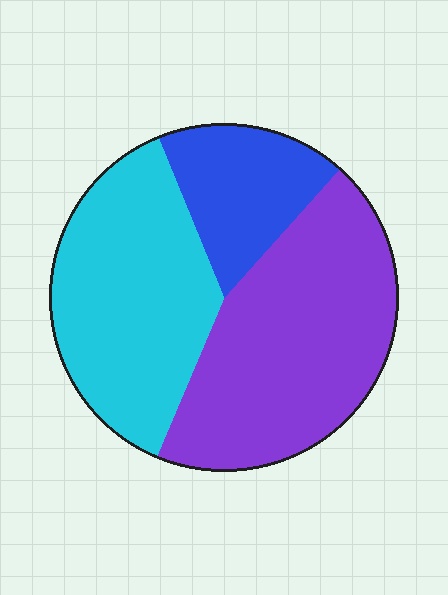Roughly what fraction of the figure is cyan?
Cyan takes up about three eighths (3/8) of the figure.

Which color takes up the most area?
Purple, at roughly 45%.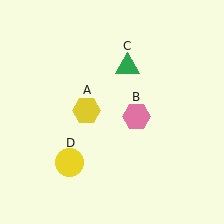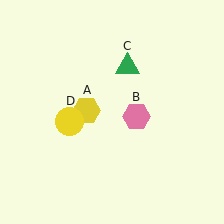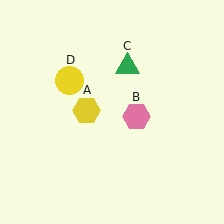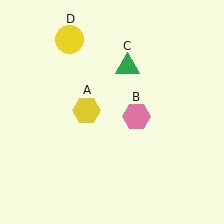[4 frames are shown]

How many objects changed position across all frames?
1 object changed position: yellow circle (object D).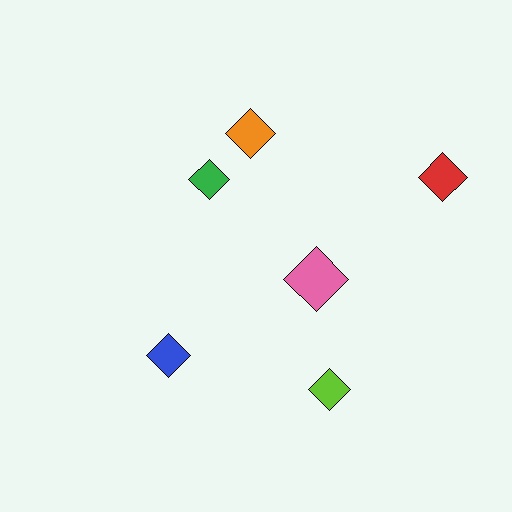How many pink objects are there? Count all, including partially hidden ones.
There is 1 pink object.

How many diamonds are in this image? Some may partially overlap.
There are 6 diamonds.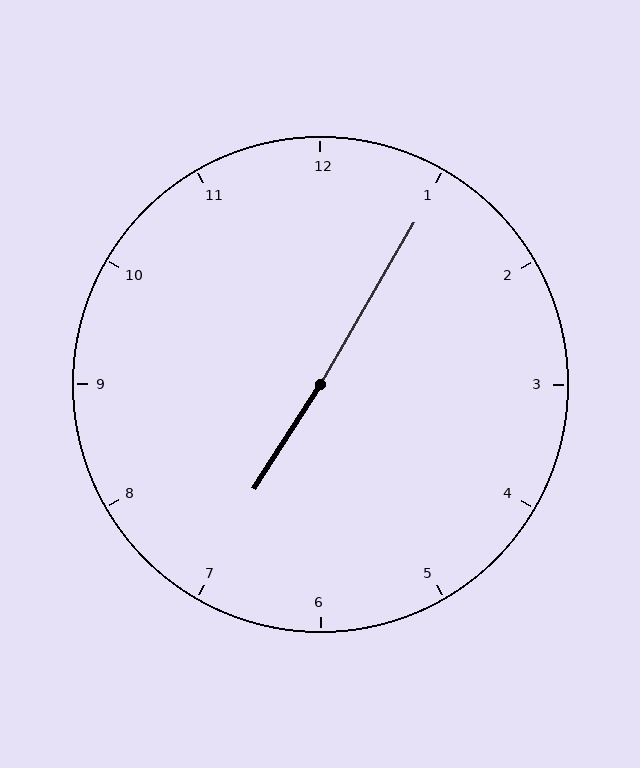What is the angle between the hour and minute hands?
Approximately 178 degrees.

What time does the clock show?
7:05.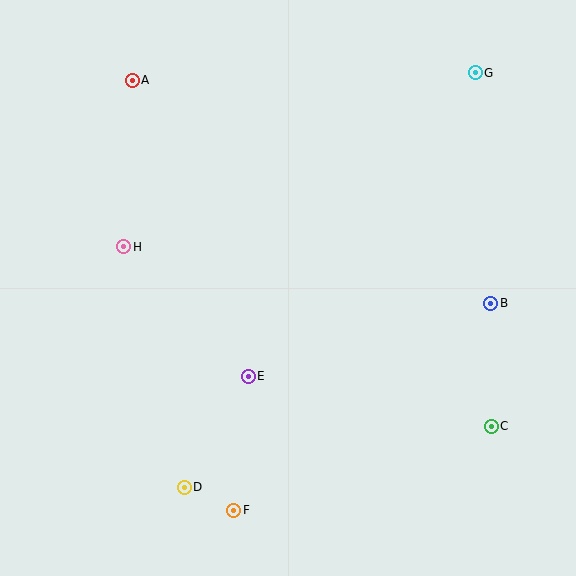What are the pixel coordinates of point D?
Point D is at (184, 487).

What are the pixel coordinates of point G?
Point G is at (475, 73).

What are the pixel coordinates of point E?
Point E is at (248, 376).